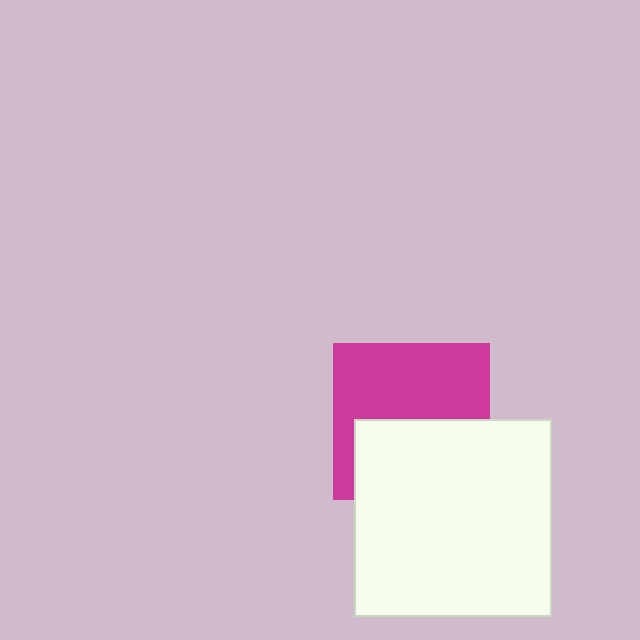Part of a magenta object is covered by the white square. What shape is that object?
It is a square.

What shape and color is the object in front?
The object in front is a white square.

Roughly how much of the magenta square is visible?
About half of it is visible (roughly 55%).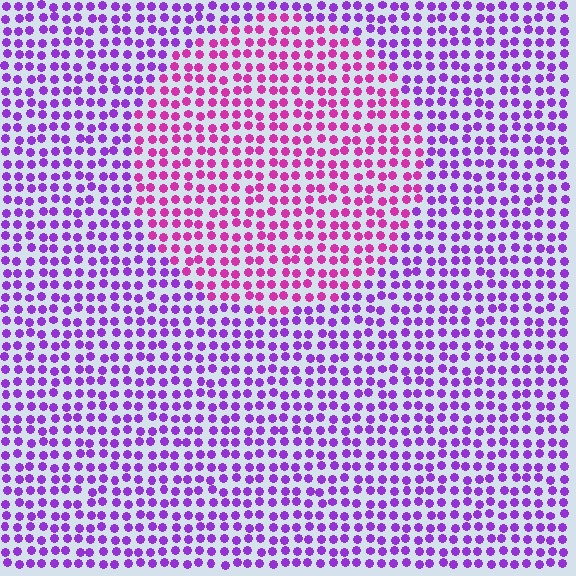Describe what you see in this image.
The image is filled with small purple elements in a uniform arrangement. A circle-shaped region is visible where the elements are tinted to a slightly different hue, forming a subtle color boundary.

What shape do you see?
I see a circle.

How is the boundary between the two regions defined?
The boundary is defined purely by a slight shift in hue (about 38 degrees). Spacing, size, and orientation are identical on both sides.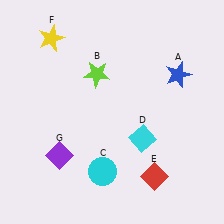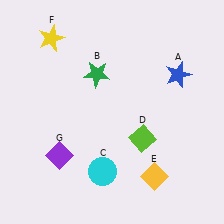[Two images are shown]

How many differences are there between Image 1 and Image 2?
There are 3 differences between the two images.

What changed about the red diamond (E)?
In Image 1, E is red. In Image 2, it changed to yellow.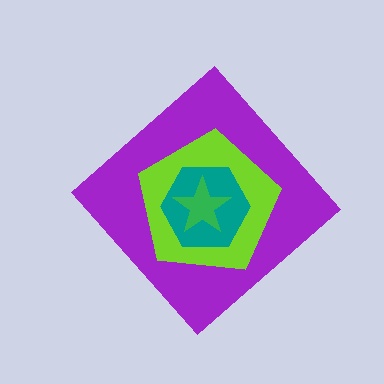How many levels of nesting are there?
4.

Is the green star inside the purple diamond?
Yes.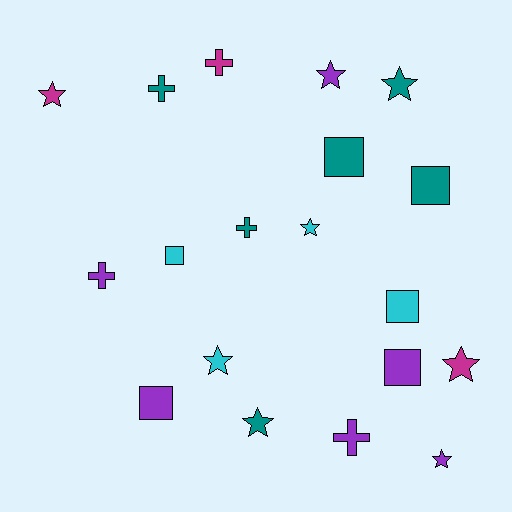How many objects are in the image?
There are 19 objects.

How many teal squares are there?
There are 2 teal squares.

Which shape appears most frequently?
Star, with 8 objects.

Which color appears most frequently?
Purple, with 6 objects.